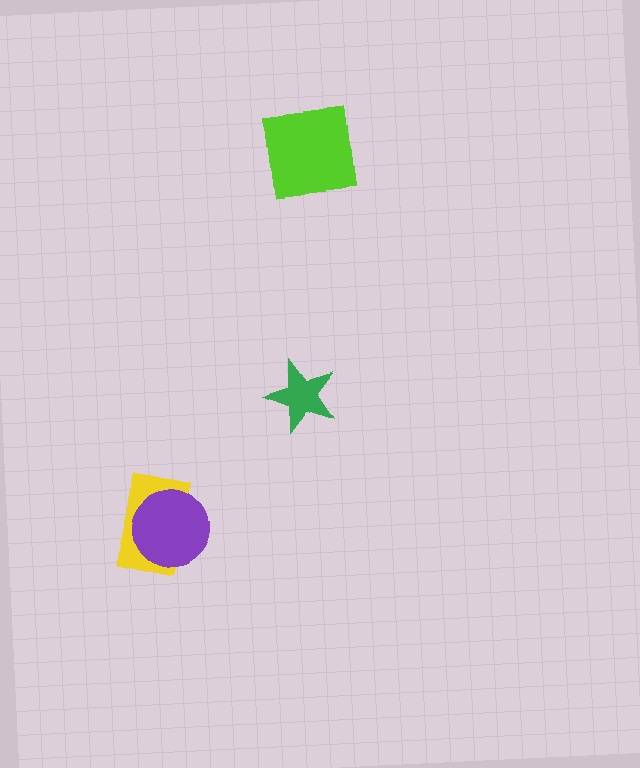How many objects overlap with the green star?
0 objects overlap with the green star.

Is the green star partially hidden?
No, no other shape covers it.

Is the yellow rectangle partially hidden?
Yes, it is partially covered by another shape.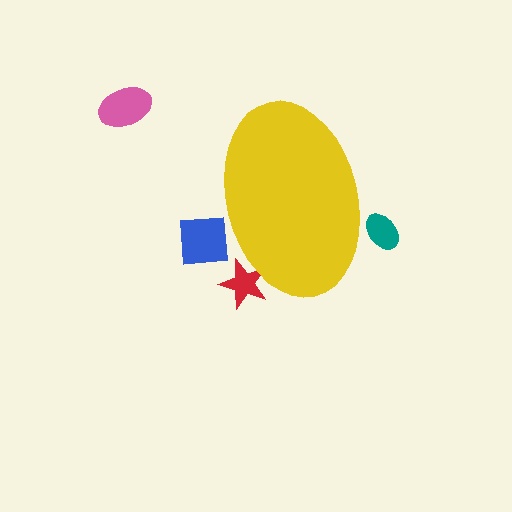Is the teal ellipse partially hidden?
Yes, the teal ellipse is partially hidden behind the yellow ellipse.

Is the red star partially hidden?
Yes, the red star is partially hidden behind the yellow ellipse.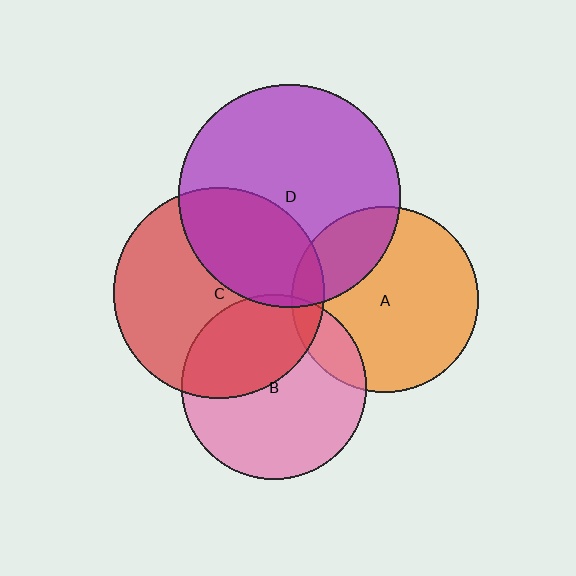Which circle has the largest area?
Circle D (purple).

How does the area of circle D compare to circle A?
Approximately 1.4 times.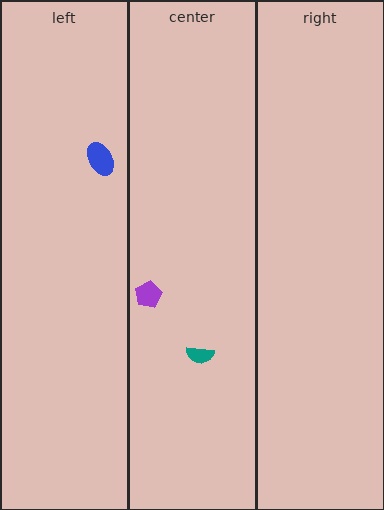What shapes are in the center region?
The teal semicircle, the purple pentagon.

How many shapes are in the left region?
1.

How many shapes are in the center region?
2.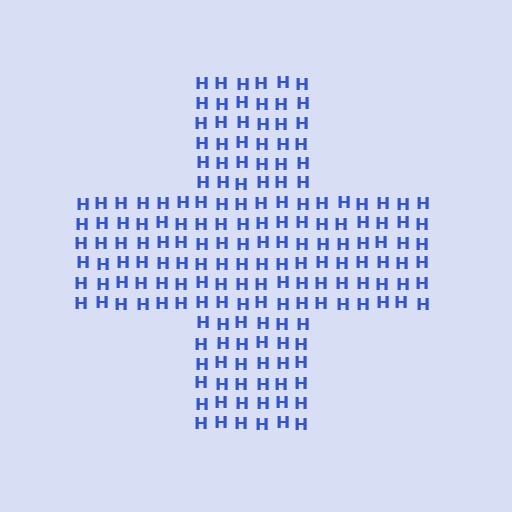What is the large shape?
The large shape is a cross.